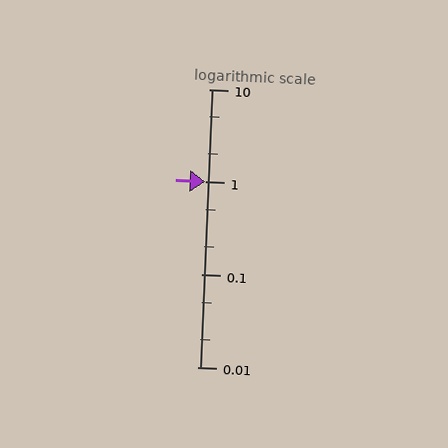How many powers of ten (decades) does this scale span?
The scale spans 3 decades, from 0.01 to 10.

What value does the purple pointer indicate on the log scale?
The pointer indicates approximately 1.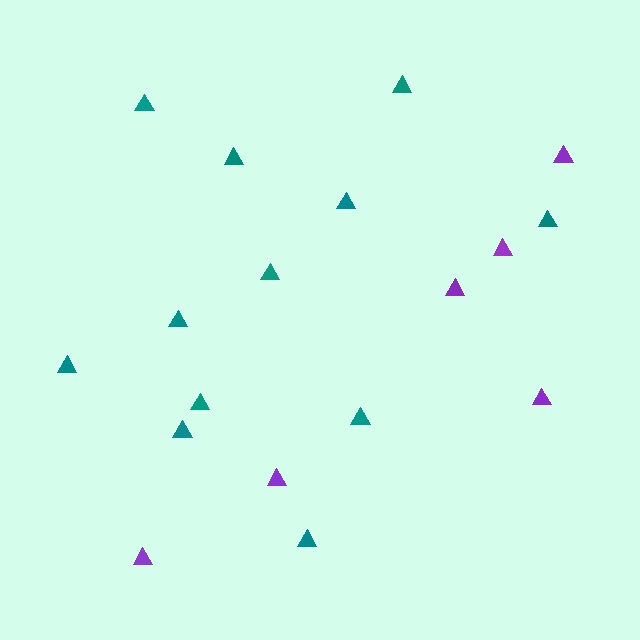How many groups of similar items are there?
There are 2 groups: one group of purple triangles (6) and one group of teal triangles (12).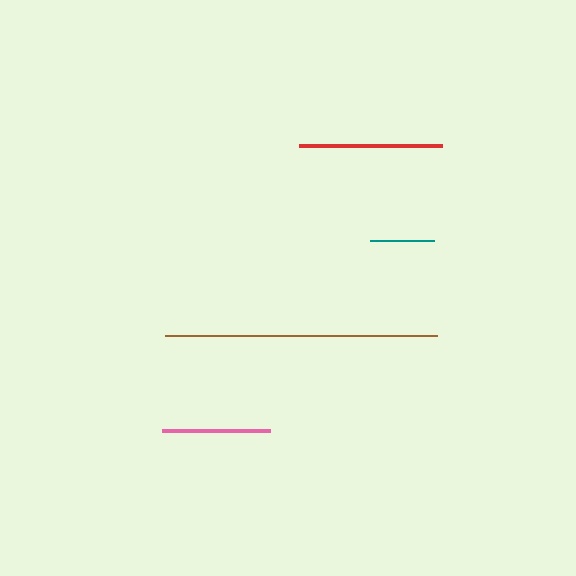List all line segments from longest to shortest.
From longest to shortest: brown, red, pink, teal.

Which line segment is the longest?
The brown line is the longest at approximately 272 pixels.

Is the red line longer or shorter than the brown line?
The brown line is longer than the red line.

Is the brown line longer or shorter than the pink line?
The brown line is longer than the pink line.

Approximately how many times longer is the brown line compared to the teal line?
The brown line is approximately 4.3 times the length of the teal line.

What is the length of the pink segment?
The pink segment is approximately 108 pixels long.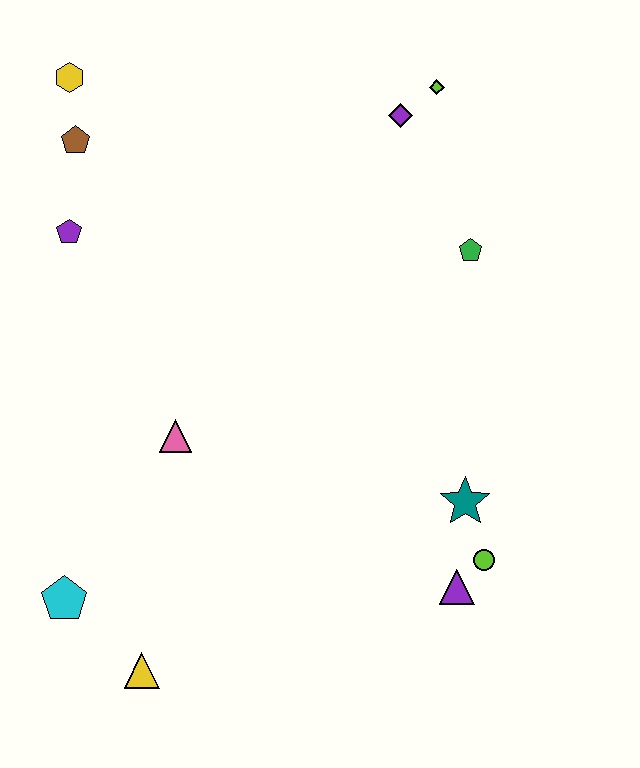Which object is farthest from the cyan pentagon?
The lime diamond is farthest from the cyan pentagon.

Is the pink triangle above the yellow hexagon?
No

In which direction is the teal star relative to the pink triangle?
The teal star is to the right of the pink triangle.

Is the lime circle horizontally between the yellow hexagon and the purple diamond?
No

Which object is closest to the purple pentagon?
The brown pentagon is closest to the purple pentagon.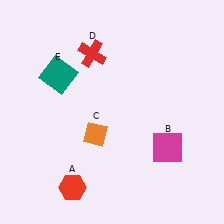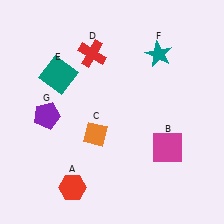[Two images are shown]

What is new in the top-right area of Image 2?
A teal star (F) was added in the top-right area of Image 2.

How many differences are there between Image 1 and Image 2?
There are 2 differences between the two images.